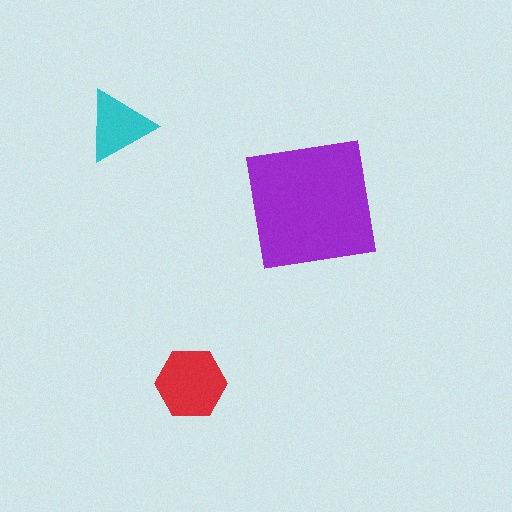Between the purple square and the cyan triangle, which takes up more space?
The purple square.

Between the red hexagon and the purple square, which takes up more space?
The purple square.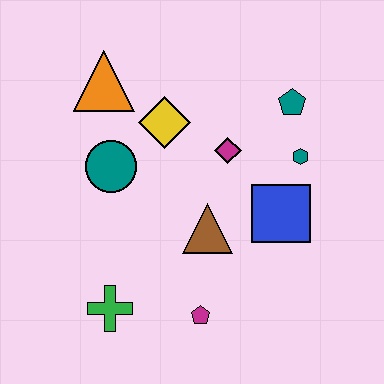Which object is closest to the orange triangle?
The yellow diamond is closest to the orange triangle.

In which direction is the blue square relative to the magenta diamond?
The blue square is below the magenta diamond.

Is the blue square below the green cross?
No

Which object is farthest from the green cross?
The teal pentagon is farthest from the green cross.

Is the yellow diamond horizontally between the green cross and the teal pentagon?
Yes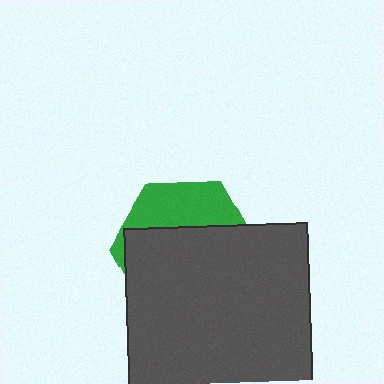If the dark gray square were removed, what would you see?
You would see the complete green hexagon.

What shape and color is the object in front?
The object in front is a dark gray square.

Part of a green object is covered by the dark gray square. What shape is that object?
It is a hexagon.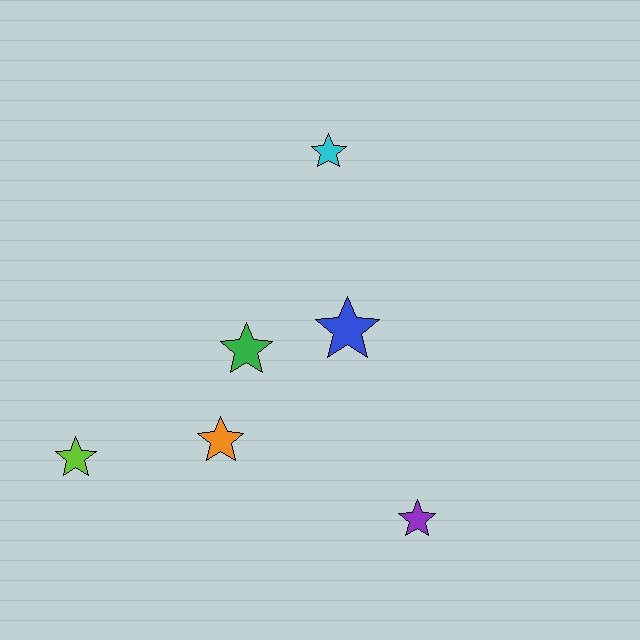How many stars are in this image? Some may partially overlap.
There are 6 stars.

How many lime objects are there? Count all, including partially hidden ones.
There is 1 lime object.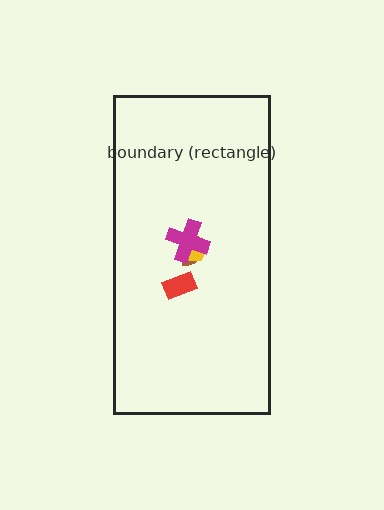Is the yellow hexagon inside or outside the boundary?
Inside.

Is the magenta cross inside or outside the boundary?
Inside.